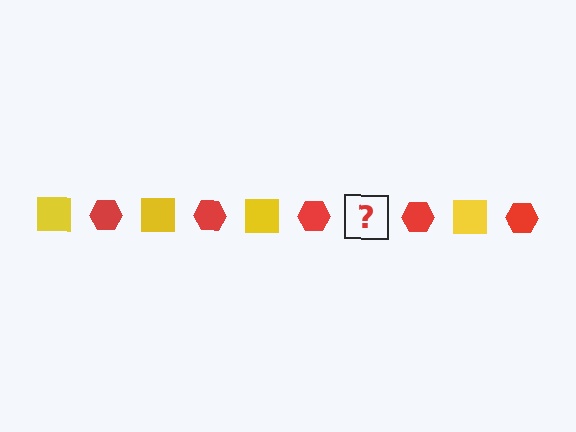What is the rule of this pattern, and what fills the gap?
The rule is that the pattern alternates between yellow square and red hexagon. The gap should be filled with a yellow square.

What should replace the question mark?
The question mark should be replaced with a yellow square.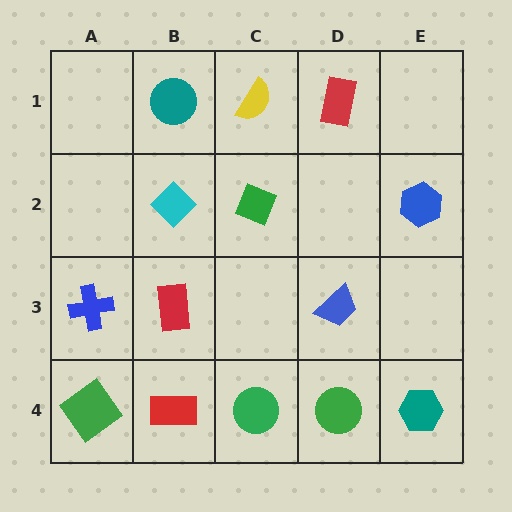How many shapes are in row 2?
3 shapes.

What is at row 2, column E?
A blue hexagon.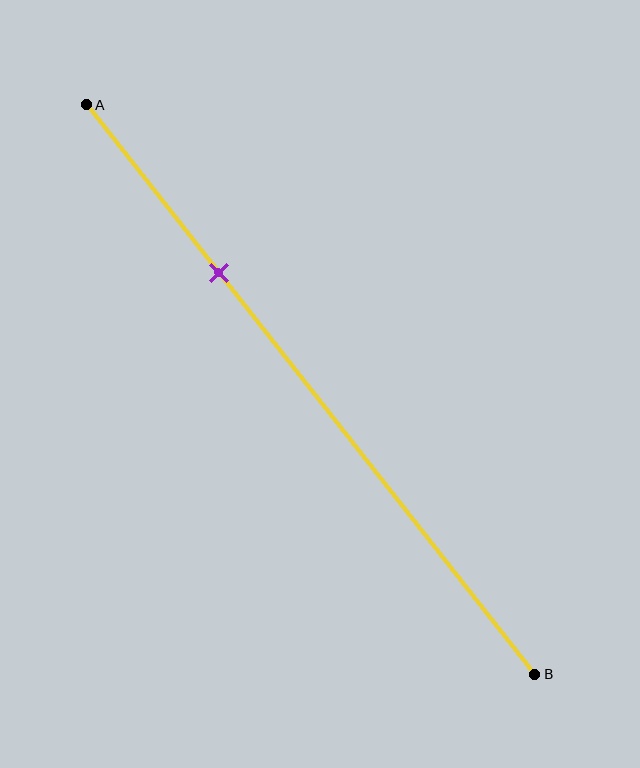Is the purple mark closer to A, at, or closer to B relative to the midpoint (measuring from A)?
The purple mark is closer to point A than the midpoint of segment AB.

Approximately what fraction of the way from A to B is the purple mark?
The purple mark is approximately 30% of the way from A to B.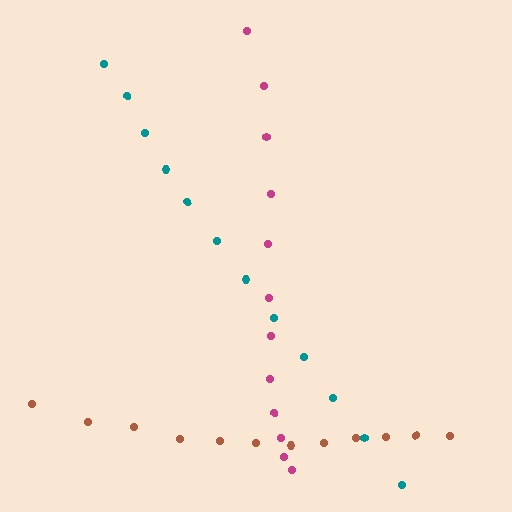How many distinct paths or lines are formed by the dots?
There are 3 distinct paths.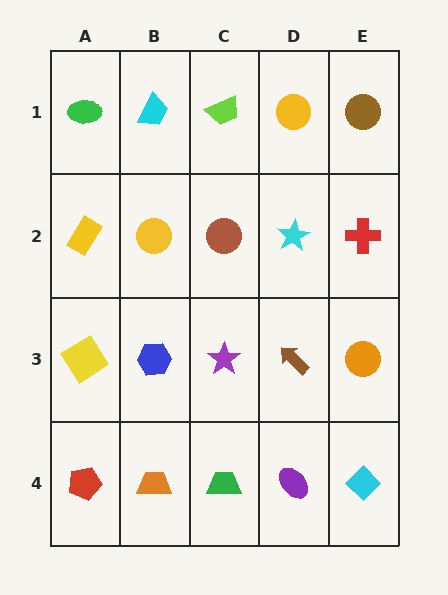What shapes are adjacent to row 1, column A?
A yellow rectangle (row 2, column A), a cyan trapezoid (row 1, column B).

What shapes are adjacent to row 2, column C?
A lime trapezoid (row 1, column C), a purple star (row 3, column C), a yellow circle (row 2, column B), a cyan star (row 2, column D).